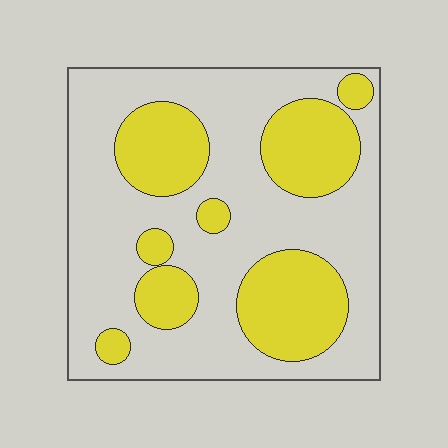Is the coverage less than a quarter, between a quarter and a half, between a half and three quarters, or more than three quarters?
Between a quarter and a half.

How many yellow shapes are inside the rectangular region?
8.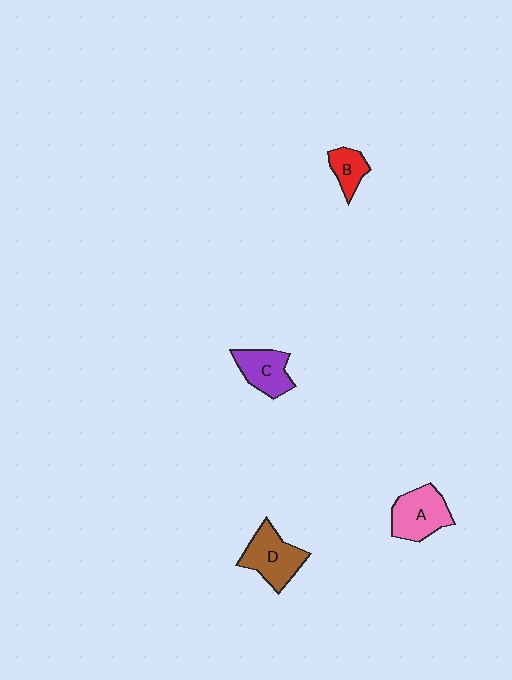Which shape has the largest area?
Shape D (brown).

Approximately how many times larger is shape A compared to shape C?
Approximately 1.2 times.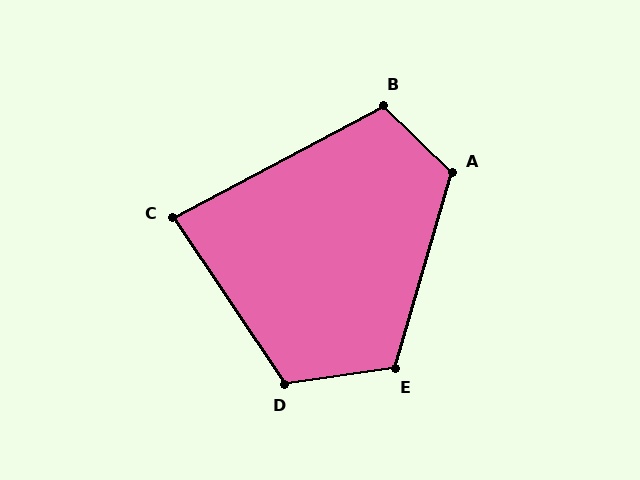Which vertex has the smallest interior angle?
C, at approximately 84 degrees.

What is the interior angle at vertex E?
Approximately 115 degrees (obtuse).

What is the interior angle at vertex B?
Approximately 108 degrees (obtuse).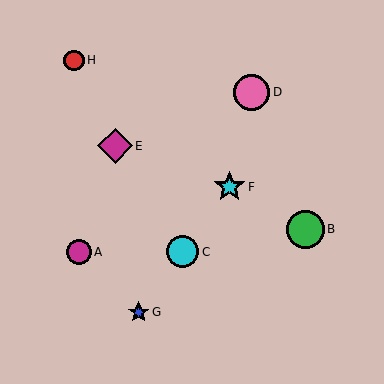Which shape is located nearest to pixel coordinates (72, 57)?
The red circle (labeled H) at (74, 60) is nearest to that location.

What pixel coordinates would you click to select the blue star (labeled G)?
Click at (139, 312) to select the blue star G.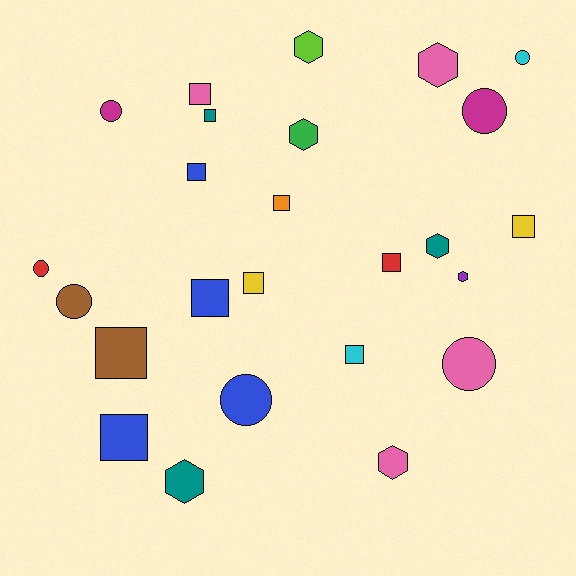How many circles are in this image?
There are 7 circles.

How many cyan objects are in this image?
There are 2 cyan objects.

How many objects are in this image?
There are 25 objects.